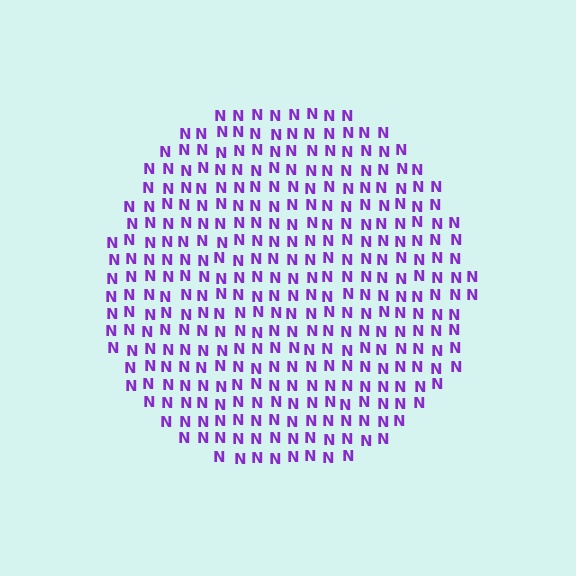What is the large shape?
The large shape is a circle.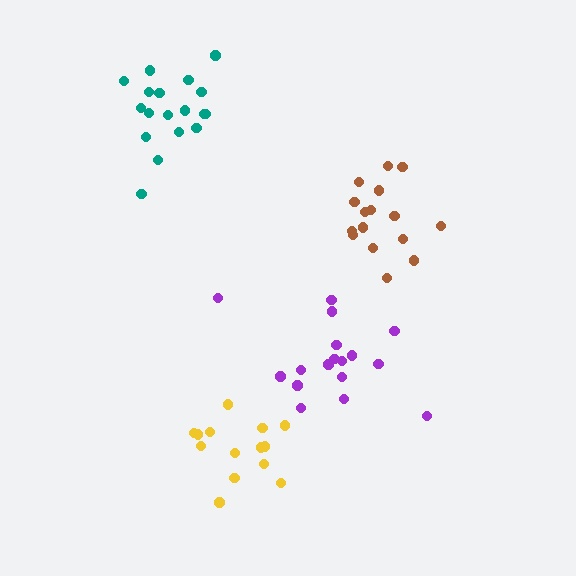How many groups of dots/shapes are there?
There are 4 groups.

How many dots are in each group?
Group 1: 14 dots, Group 2: 17 dots, Group 3: 16 dots, Group 4: 18 dots (65 total).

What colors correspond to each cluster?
The clusters are colored: yellow, purple, brown, teal.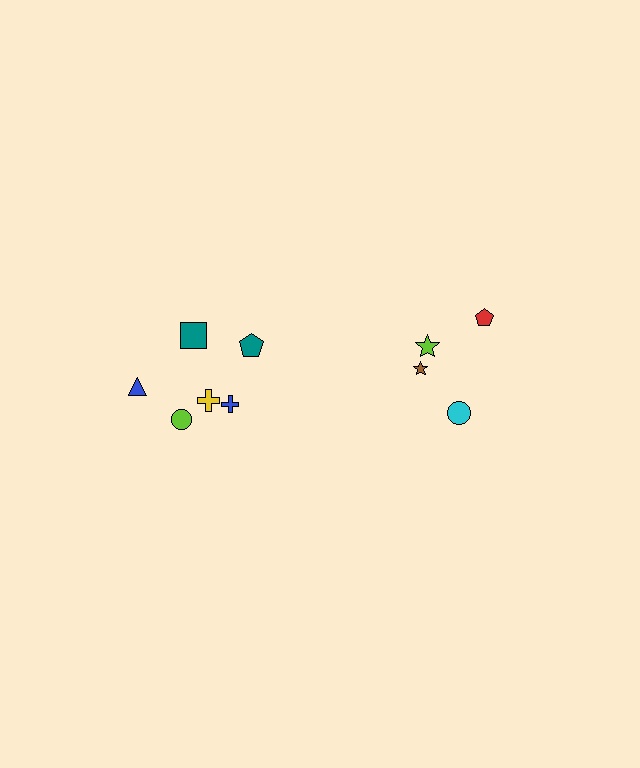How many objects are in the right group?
There are 4 objects.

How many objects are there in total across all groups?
There are 10 objects.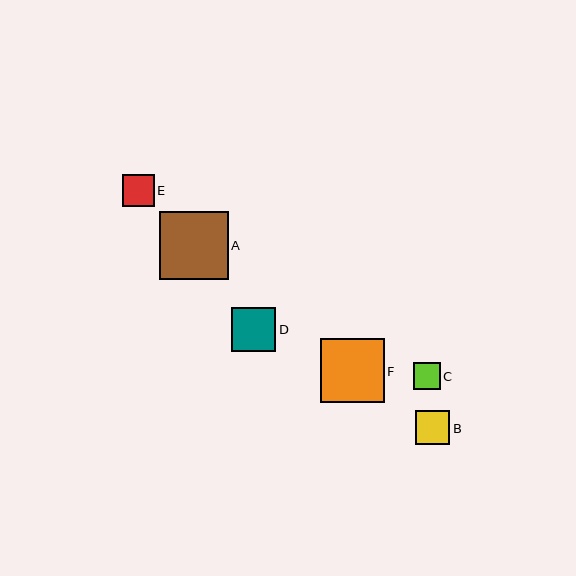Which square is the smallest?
Square C is the smallest with a size of approximately 27 pixels.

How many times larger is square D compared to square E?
Square D is approximately 1.4 times the size of square E.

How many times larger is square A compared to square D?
Square A is approximately 1.6 times the size of square D.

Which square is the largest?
Square A is the largest with a size of approximately 68 pixels.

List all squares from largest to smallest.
From largest to smallest: A, F, D, B, E, C.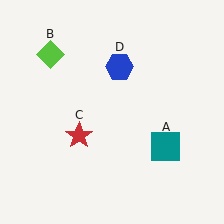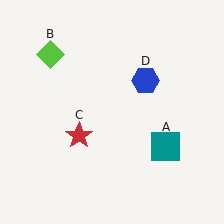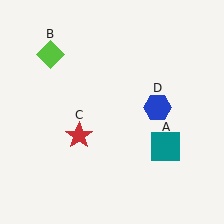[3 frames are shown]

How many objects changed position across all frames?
1 object changed position: blue hexagon (object D).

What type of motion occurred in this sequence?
The blue hexagon (object D) rotated clockwise around the center of the scene.